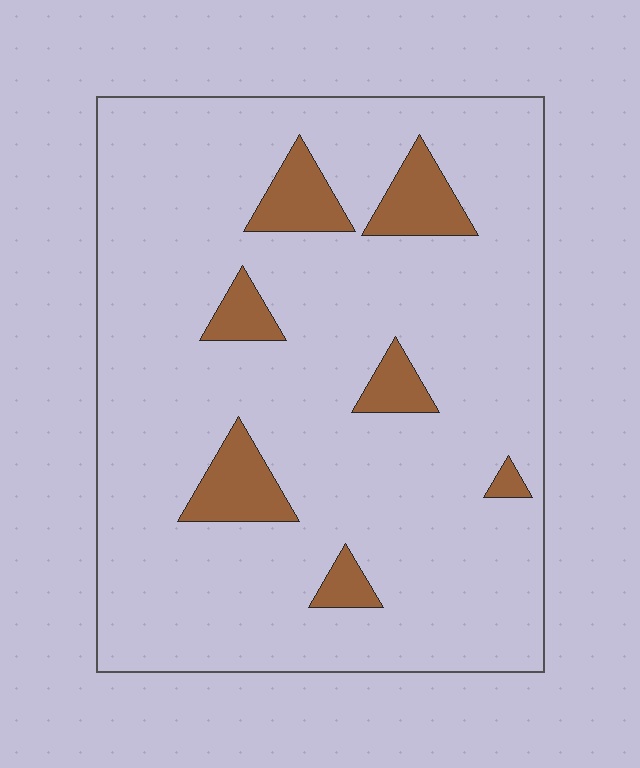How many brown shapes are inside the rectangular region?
7.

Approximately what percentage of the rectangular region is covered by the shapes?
Approximately 10%.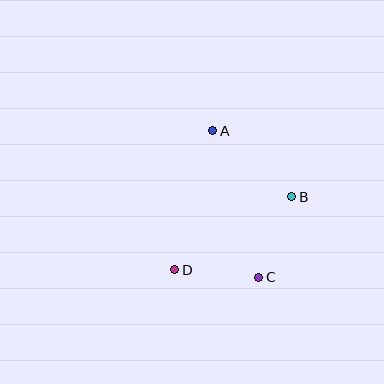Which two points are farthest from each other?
Points A and C are farthest from each other.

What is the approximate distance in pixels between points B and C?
The distance between B and C is approximately 87 pixels.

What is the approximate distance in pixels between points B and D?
The distance between B and D is approximately 138 pixels.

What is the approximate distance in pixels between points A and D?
The distance between A and D is approximately 144 pixels.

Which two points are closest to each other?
Points C and D are closest to each other.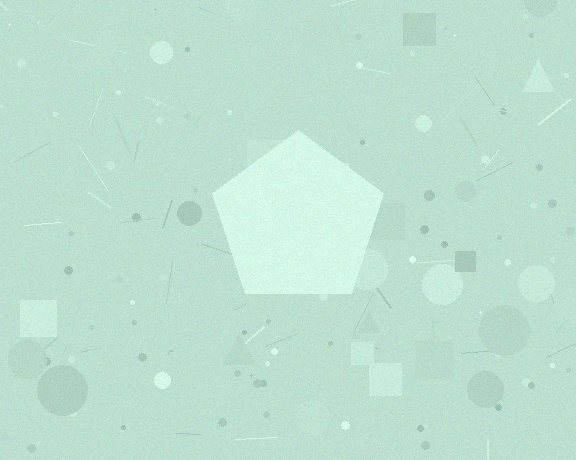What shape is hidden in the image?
A pentagon is hidden in the image.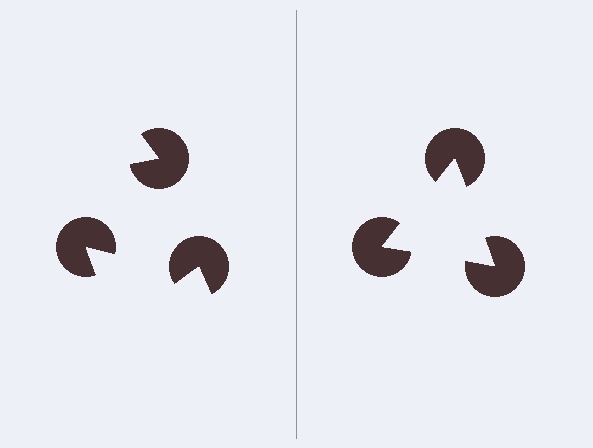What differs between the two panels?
The pac-man discs are positioned identically on both sides; only the wedge orientations differ. On the right they align to a triangle; on the left they are misaligned.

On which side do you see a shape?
An illusory triangle appears on the right side. On the left side the wedge cuts are rotated, so no coherent shape forms.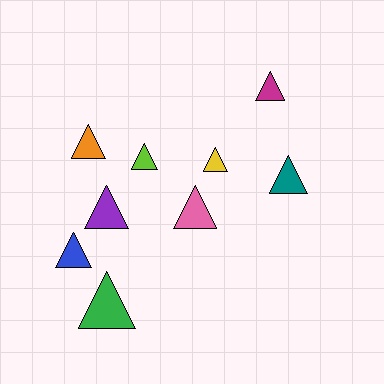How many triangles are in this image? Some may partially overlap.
There are 9 triangles.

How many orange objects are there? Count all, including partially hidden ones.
There is 1 orange object.